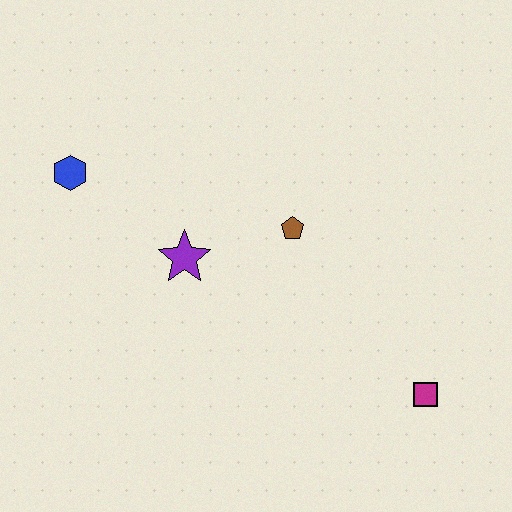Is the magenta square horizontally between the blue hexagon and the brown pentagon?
No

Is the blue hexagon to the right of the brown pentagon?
No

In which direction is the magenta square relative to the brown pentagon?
The magenta square is below the brown pentagon.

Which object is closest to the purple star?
The brown pentagon is closest to the purple star.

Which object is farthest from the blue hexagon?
The magenta square is farthest from the blue hexagon.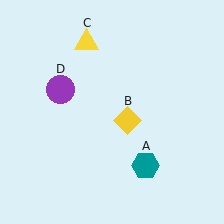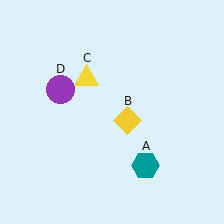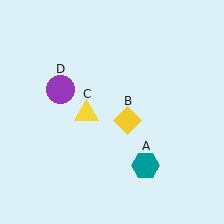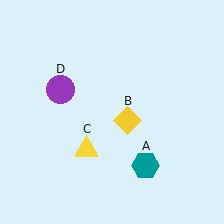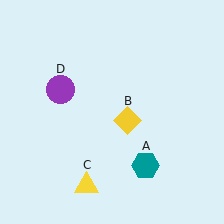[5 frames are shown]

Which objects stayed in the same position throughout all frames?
Teal hexagon (object A) and yellow diamond (object B) and purple circle (object D) remained stationary.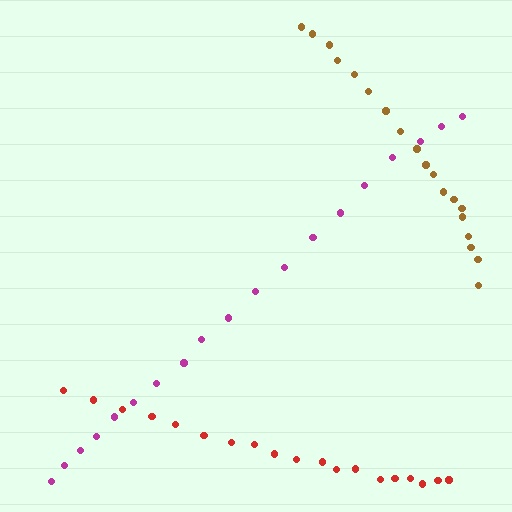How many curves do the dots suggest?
There are 3 distinct paths.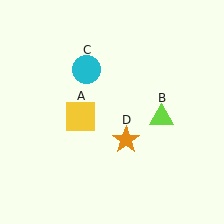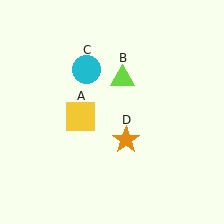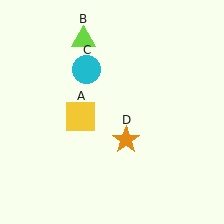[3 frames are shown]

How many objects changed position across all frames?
1 object changed position: lime triangle (object B).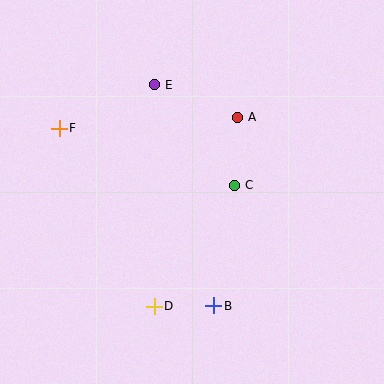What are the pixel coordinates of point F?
Point F is at (59, 128).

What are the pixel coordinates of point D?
Point D is at (154, 306).